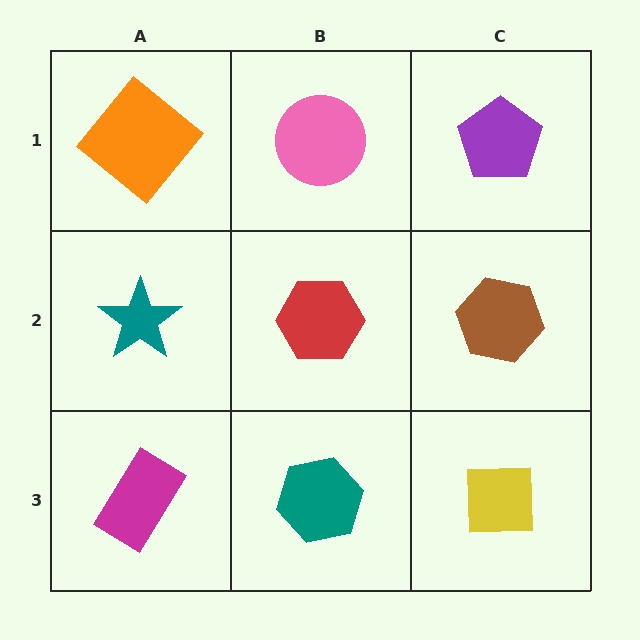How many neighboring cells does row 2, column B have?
4.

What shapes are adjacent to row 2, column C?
A purple pentagon (row 1, column C), a yellow square (row 3, column C), a red hexagon (row 2, column B).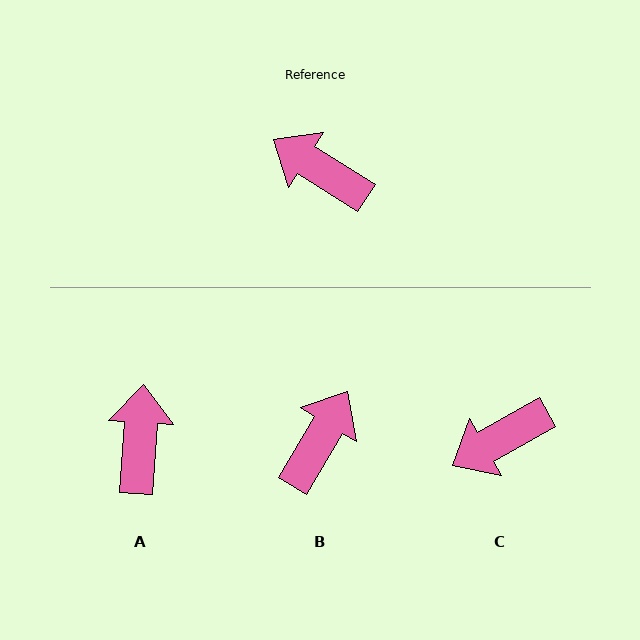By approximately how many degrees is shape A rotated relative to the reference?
Approximately 62 degrees clockwise.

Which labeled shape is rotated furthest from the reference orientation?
B, about 88 degrees away.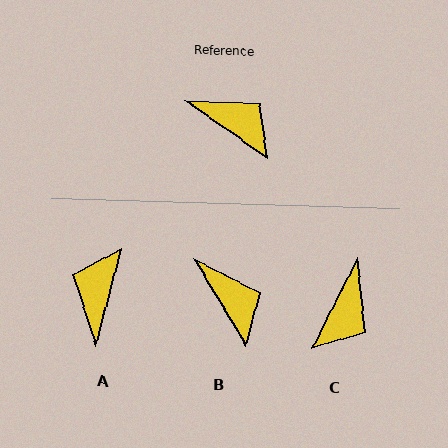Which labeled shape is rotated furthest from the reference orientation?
A, about 110 degrees away.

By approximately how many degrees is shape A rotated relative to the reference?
Approximately 110 degrees counter-clockwise.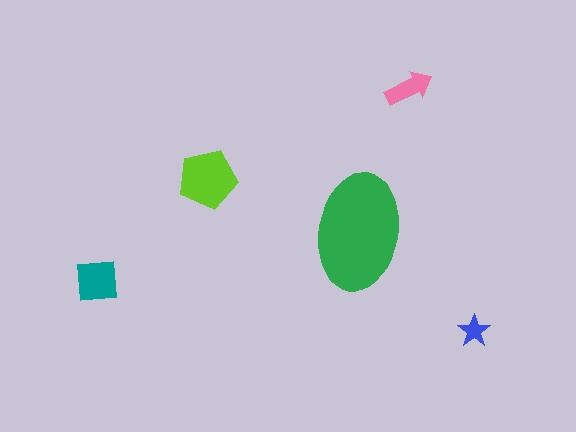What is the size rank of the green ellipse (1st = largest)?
1st.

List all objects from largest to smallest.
The green ellipse, the lime pentagon, the teal square, the pink arrow, the blue star.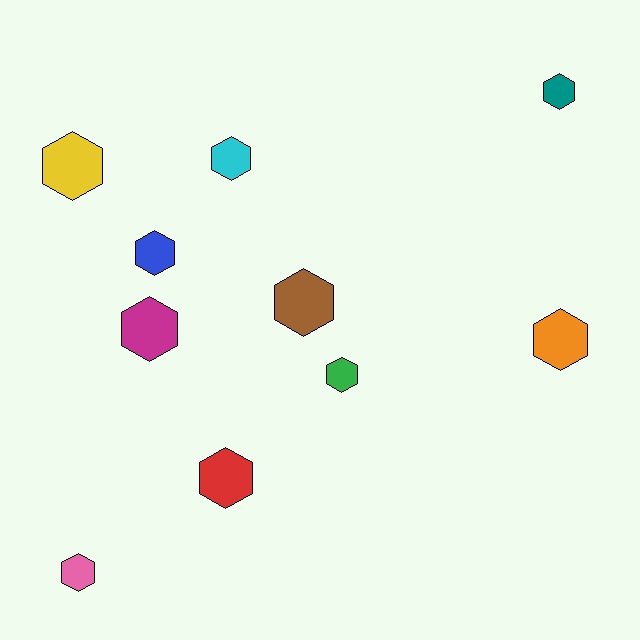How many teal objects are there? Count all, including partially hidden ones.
There is 1 teal object.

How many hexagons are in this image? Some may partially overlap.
There are 10 hexagons.